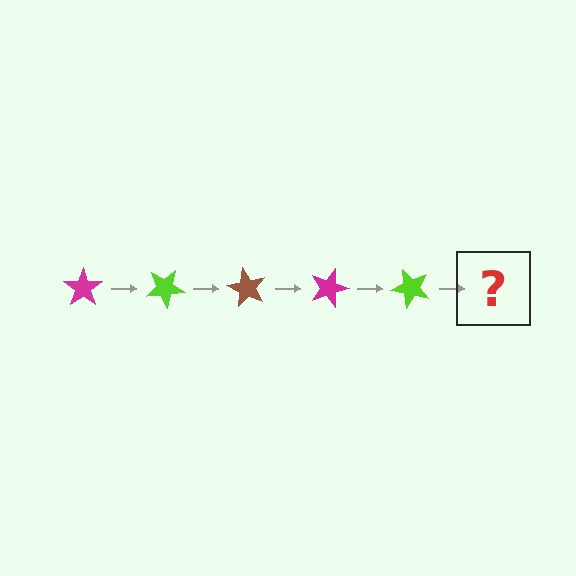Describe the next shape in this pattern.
It should be a brown star, rotated 150 degrees from the start.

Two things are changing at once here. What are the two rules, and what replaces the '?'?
The two rules are that it rotates 30 degrees each step and the color cycles through magenta, lime, and brown. The '?' should be a brown star, rotated 150 degrees from the start.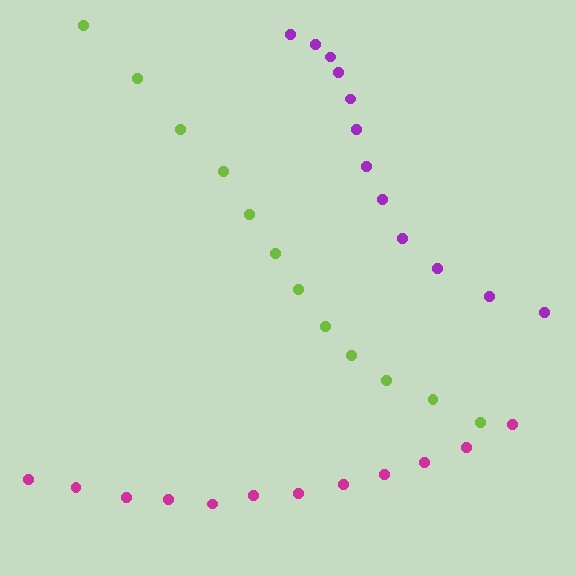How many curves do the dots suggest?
There are 3 distinct paths.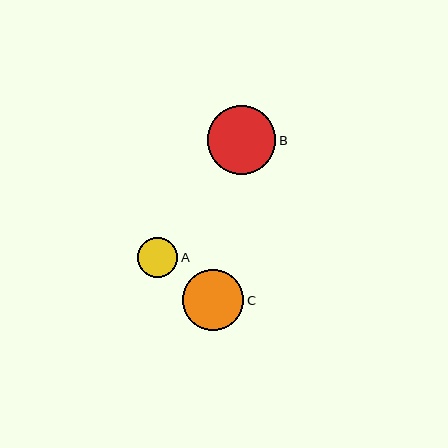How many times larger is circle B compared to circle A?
Circle B is approximately 1.7 times the size of circle A.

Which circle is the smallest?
Circle A is the smallest with a size of approximately 40 pixels.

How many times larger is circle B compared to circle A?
Circle B is approximately 1.7 times the size of circle A.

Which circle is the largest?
Circle B is the largest with a size of approximately 69 pixels.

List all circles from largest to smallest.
From largest to smallest: B, C, A.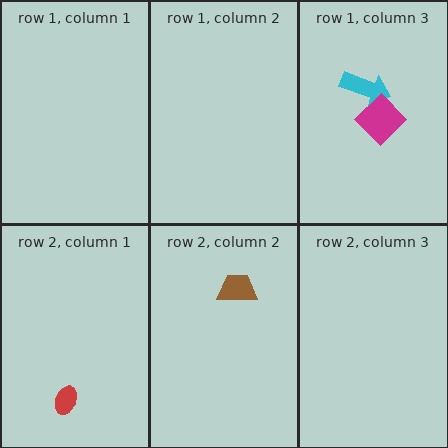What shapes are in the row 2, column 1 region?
The red ellipse.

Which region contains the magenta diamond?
The row 1, column 3 region.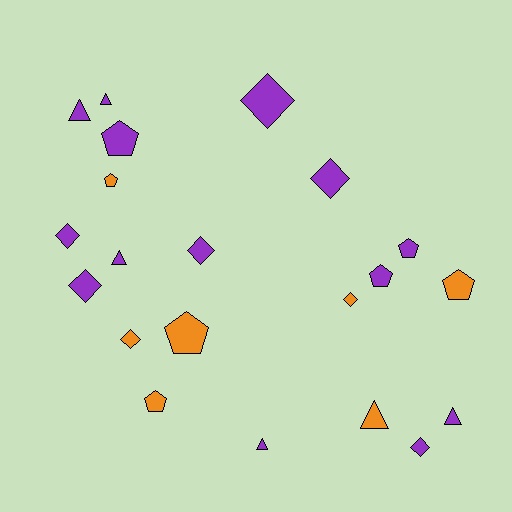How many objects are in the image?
There are 21 objects.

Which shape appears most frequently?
Diamond, with 8 objects.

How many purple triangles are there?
There are 5 purple triangles.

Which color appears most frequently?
Purple, with 14 objects.